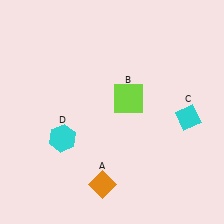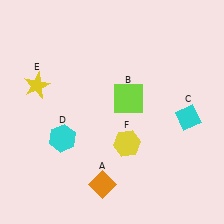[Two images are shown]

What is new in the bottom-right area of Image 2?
A yellow hexagon (F) was added in the bottom-right area of Image 2.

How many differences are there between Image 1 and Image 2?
There are 2 differences between the two images.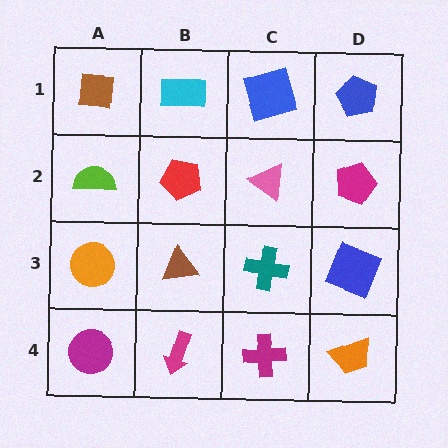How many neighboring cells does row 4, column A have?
2.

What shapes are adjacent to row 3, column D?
A magenta pentagon (row 2, column D), an orange trapezoid (row 4, column D), a teal cross (row 3, column C).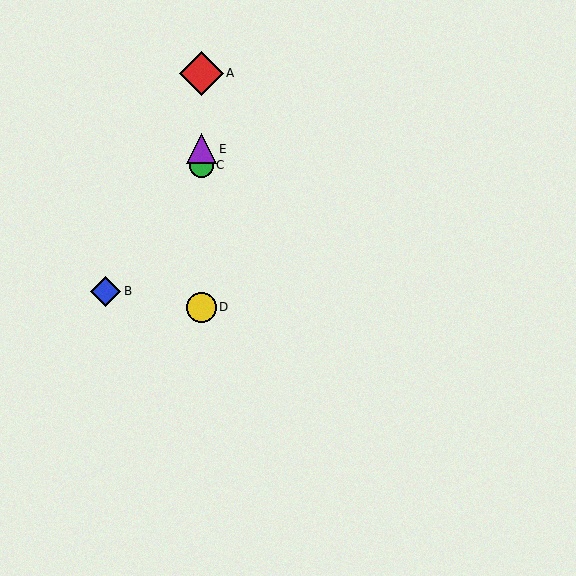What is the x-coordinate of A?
Object A is at x≈202.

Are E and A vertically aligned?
Yes, both are at x≈202.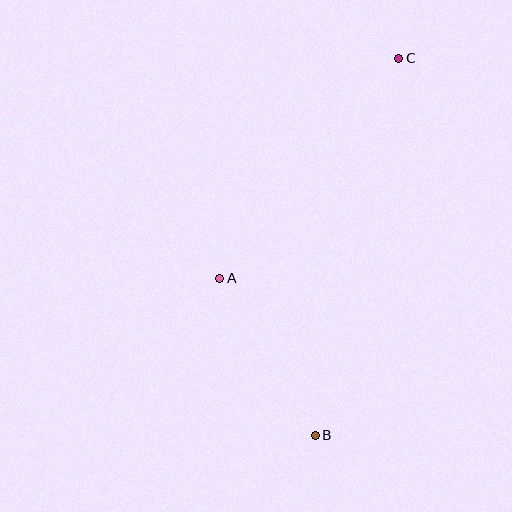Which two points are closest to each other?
Points A and B are closest to each other.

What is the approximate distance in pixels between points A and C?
The distance between A and C is approximately 283 pixels.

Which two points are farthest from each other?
Points B and C are farthest from each other.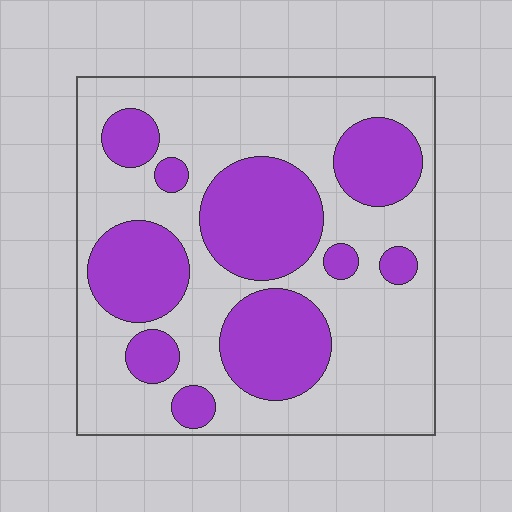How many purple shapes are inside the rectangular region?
10.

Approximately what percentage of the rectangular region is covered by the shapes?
Approximately 35%.